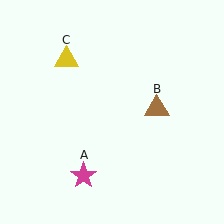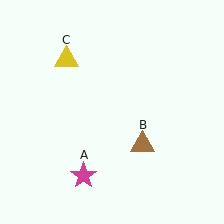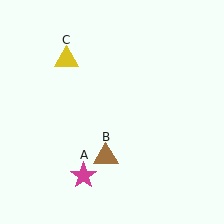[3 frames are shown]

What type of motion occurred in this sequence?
The brown triangle (object B) rotated clockwise around the center of the scene.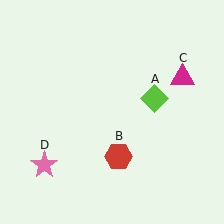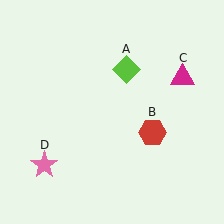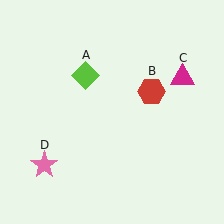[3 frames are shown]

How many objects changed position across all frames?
2 objects changed position: lime diamond (object A), red hexagon (object B).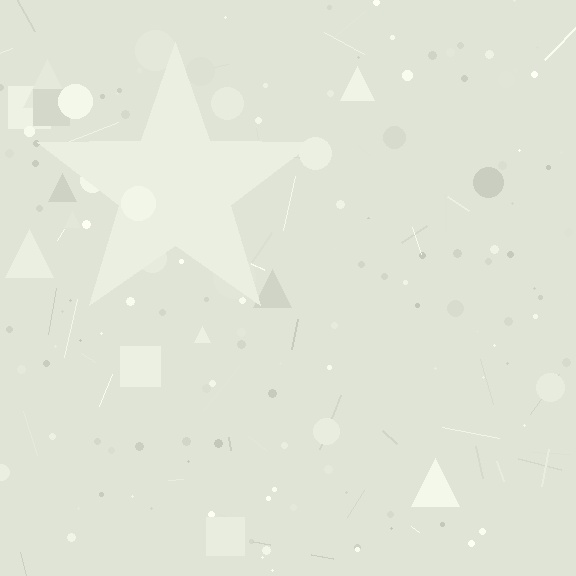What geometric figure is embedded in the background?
A star is embedded in the background.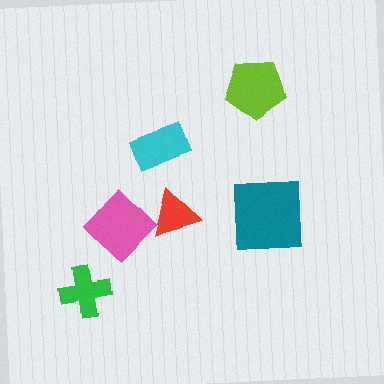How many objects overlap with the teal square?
0 objects overlap with the teal square.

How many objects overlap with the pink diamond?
1 object overlaps with the pink diamond.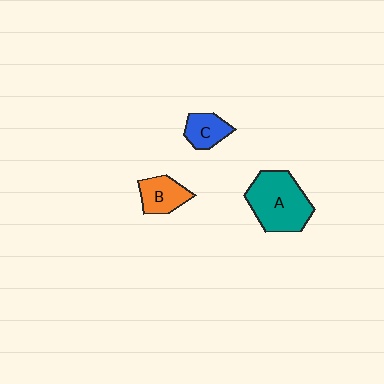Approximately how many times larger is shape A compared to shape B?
Approximately 2.0 times.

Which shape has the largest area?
Shape A (teal).